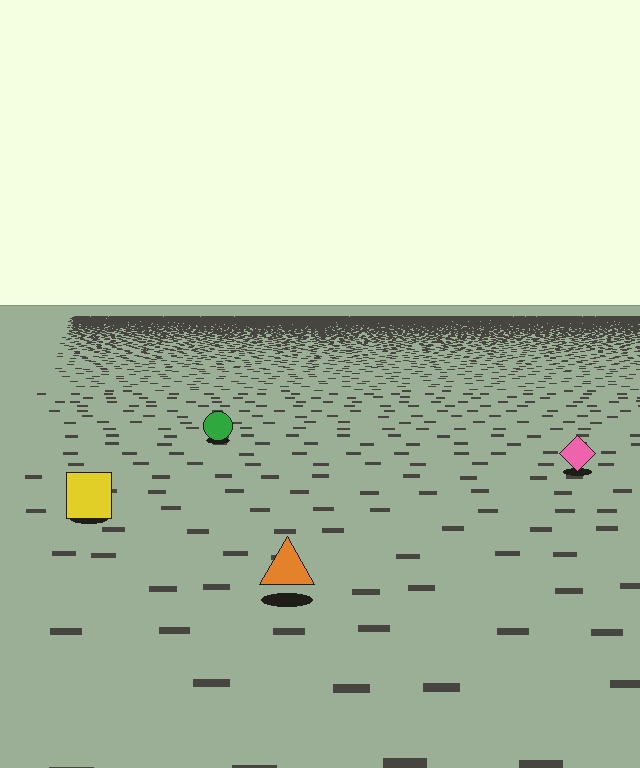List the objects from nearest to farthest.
From nearest to farthest: the orange triangle, the yellow square, the pink diamond, the green circle.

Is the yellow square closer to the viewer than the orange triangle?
No. The orange triangle is closer — you can tell from the texture gradient: the ground texture is coarser near it.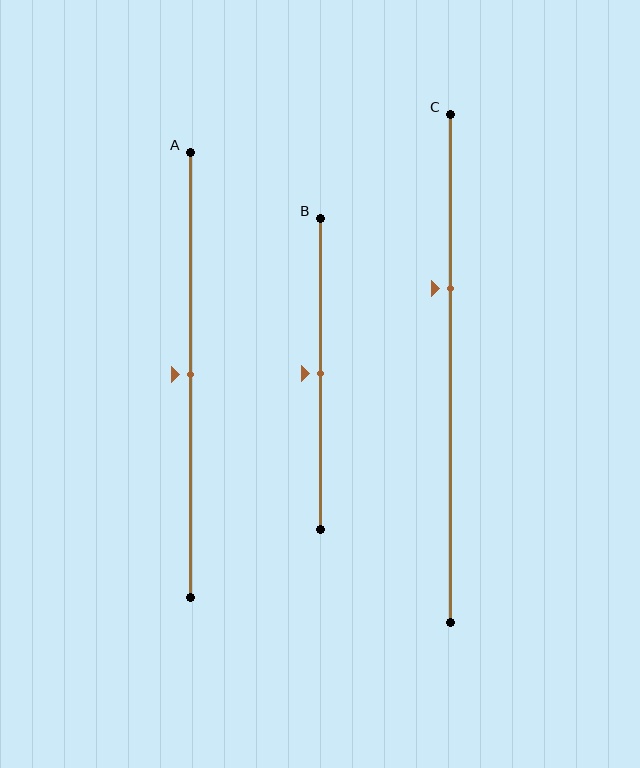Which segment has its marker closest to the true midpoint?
Segment A has its marker closest to the true midpoint.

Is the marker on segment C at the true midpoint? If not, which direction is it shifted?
No, the marker on segment C is shifted upward by about 16% of the segment length.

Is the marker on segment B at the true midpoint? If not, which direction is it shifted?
Yes, the marker on segment B is at the true midpoint.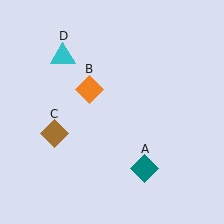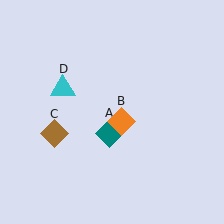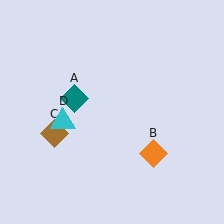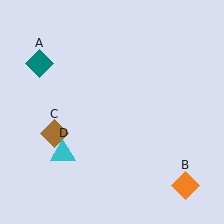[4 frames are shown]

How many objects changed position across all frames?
3 objects changed position: teal diamond (object A), orange diamond (object B), cyan triangle (object D).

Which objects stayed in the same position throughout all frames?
Brown diamond (object C) remained stationary.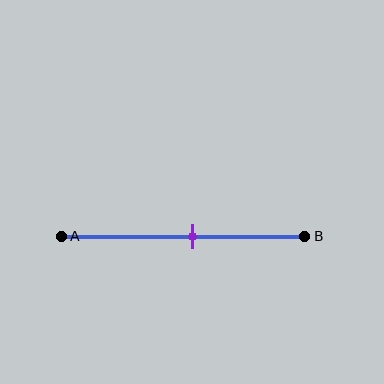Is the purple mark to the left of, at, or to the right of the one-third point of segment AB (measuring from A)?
The purple mark is to the right of the one-third point of segment AB.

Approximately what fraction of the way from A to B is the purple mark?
The purple mark is approximately 55% of the way from A to B.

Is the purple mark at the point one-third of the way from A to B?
No, the mark is at about 55% from A, not at the 33% one-third point.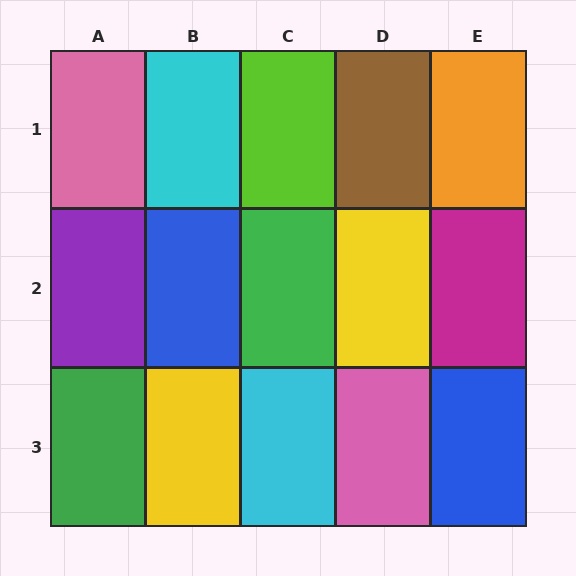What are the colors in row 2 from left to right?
Purple, blue, green, yellow, magenta.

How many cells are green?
2 cells are green.